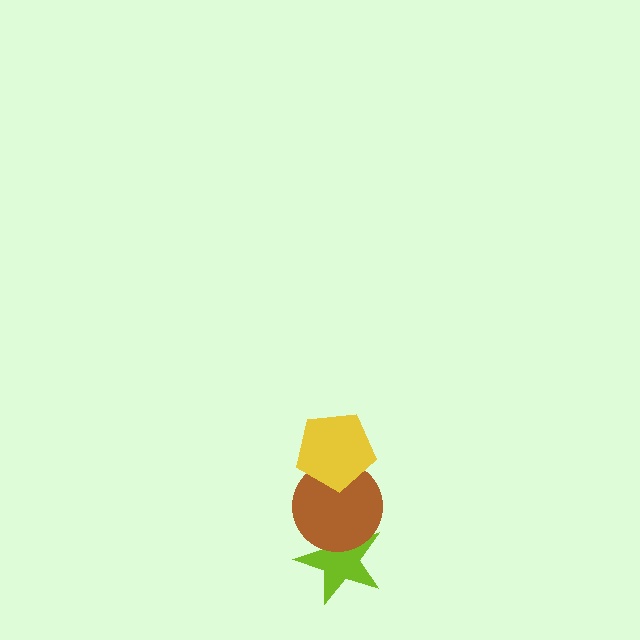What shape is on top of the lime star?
The brown circle is on top of the lime star.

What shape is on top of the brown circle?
The yellow pentagon is on top of the brown circle.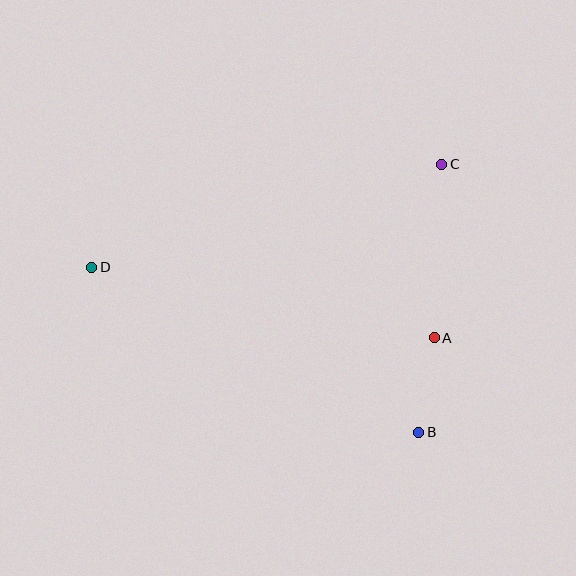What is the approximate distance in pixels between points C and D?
The distance between C and D is approximately 365 pixels.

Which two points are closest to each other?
Points A and B are closest to each other.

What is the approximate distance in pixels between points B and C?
The distance between B and C is approximately 269 pixels.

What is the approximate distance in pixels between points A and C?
The distance between A and C is approximately 174 pixels.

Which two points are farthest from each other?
Points B and D are farthest from each other.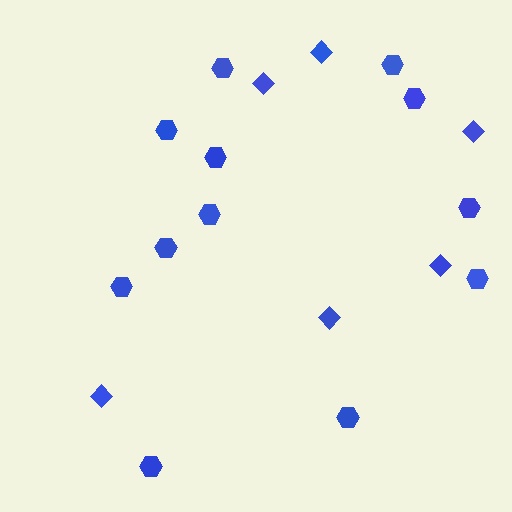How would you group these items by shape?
There are 2 groups: one group of diamonds (6) and one group of hexagons (12).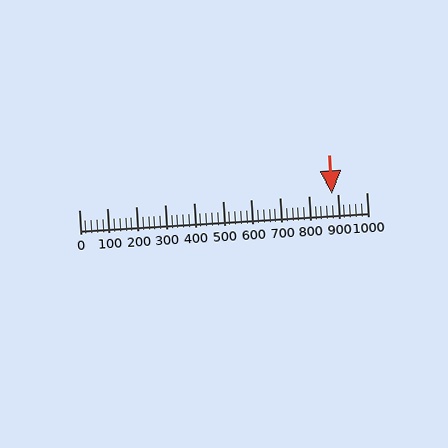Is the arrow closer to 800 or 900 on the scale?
The arrow is closer to 900.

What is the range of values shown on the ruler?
The ruler shows values from 0 to 1000.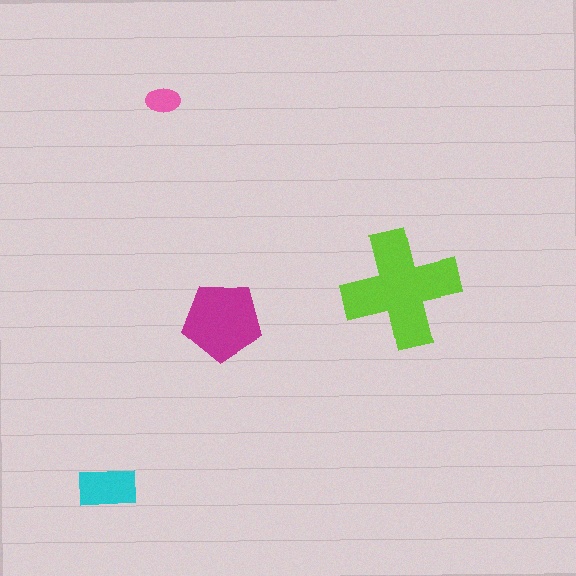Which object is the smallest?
The pink ellipse.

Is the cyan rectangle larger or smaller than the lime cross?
Smaller.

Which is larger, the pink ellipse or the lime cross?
The lime cross.